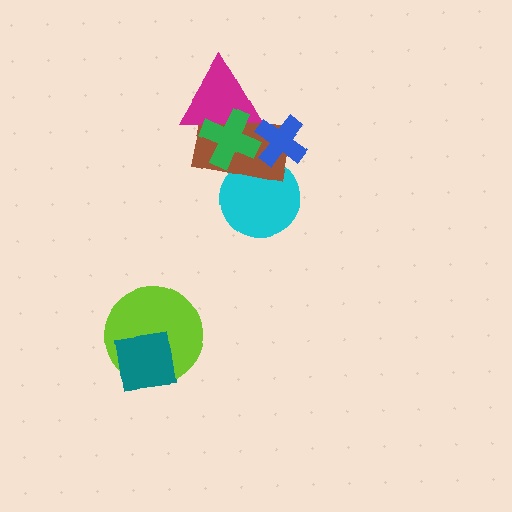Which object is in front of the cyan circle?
The brown rectangle is in front of the cyan circle.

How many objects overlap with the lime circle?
1 object overlaps with the lime circle.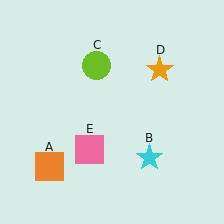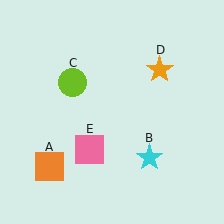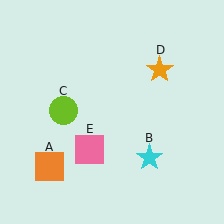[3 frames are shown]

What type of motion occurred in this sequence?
The lime circle (object C) rotated counterclockwise around the center of the scene.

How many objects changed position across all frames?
1 object changed position: lime circle (object C).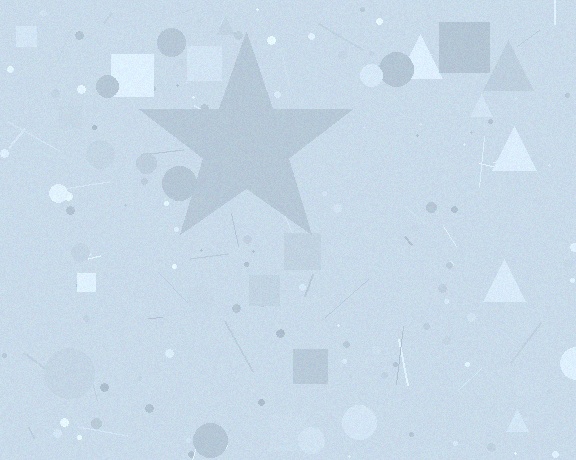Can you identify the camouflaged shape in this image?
The camouflaged shape is a star.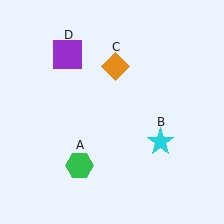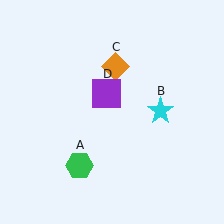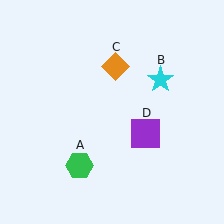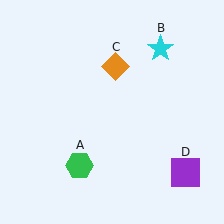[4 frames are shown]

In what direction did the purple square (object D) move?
The purple square (object D) moved down and to the right.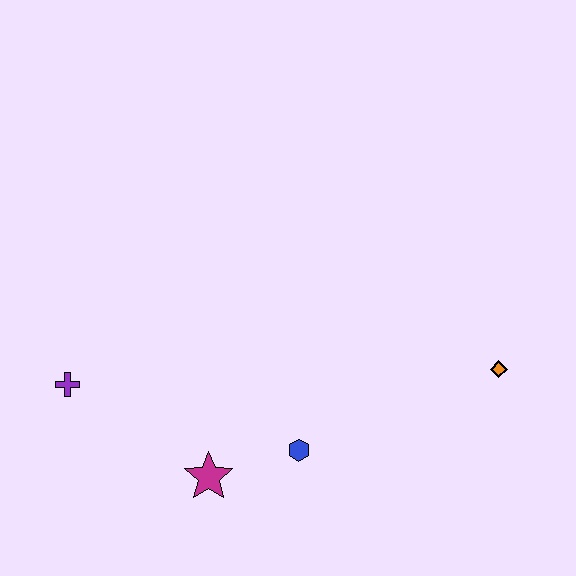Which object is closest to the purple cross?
The magenta star is closest to the purple cross.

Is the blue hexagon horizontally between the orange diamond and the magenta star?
Yes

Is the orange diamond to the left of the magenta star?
No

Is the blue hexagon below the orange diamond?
Yes